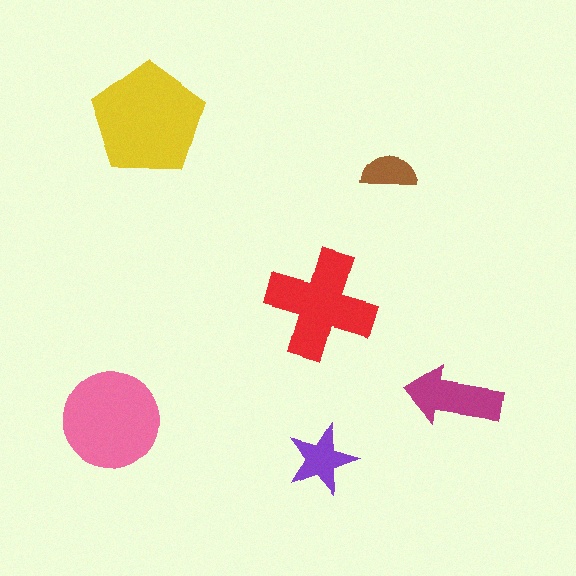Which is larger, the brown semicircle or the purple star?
The purple star.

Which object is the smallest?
The brown semicircle.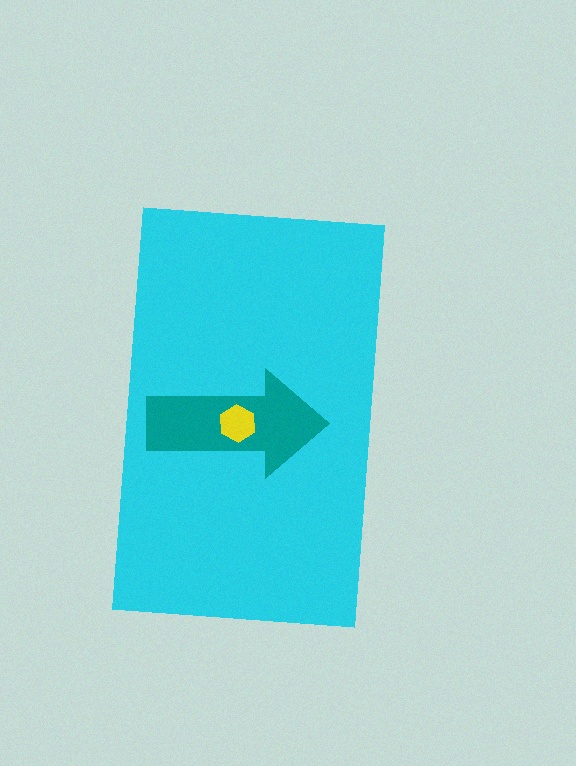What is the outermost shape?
The cyan rectangle.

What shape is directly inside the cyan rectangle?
The teal arrow.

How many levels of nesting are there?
3.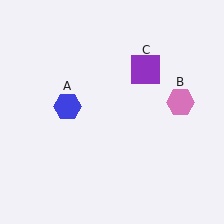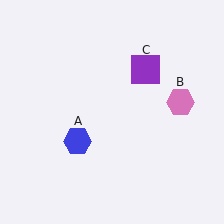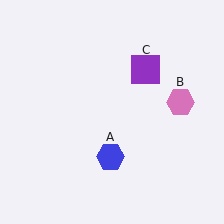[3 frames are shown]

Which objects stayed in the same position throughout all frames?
Pink hexagon (object B) and purple square (object C) remained stationary.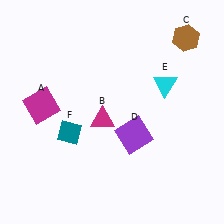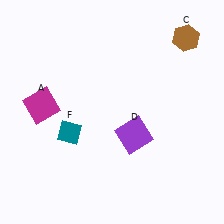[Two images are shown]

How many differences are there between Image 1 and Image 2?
There are 2 differences between the two images.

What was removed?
The magenta triangle (B), the cyan triangle (E) were removed in Image 2.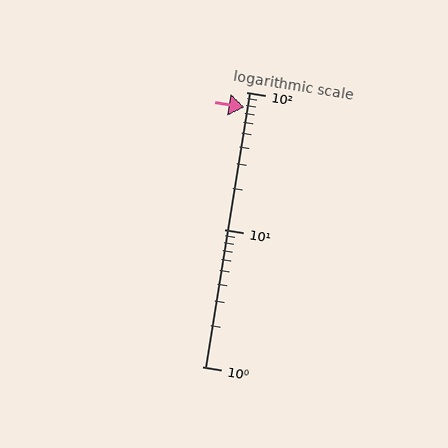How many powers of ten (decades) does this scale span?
The scale spans 2 decades, from 1 to 100.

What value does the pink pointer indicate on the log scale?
The pointer indicates approximately 77.